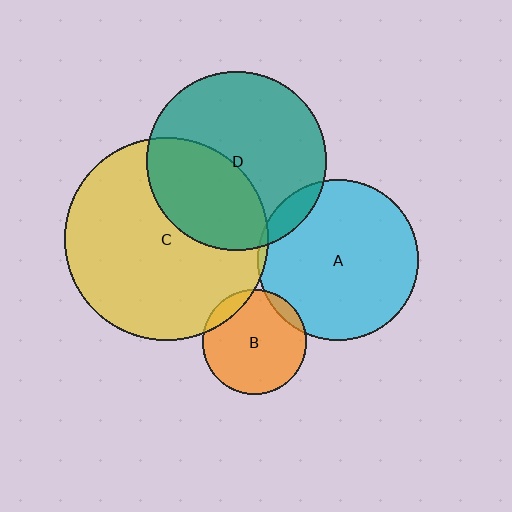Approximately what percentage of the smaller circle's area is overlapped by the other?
Approximately 10%.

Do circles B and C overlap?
Yes.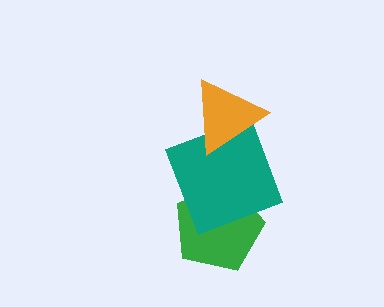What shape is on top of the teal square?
The orange triangle is on top of the teal square.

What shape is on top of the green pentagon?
The teal square is on top of the green pentagon.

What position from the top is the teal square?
The teal square is 2nd from the top.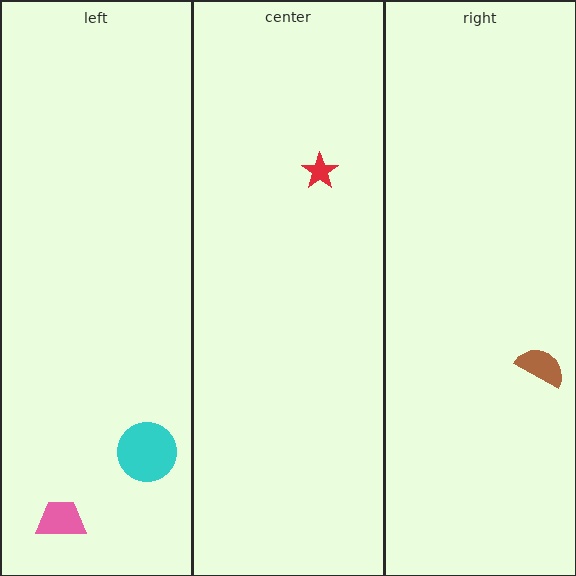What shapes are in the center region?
The red star.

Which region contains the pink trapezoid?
The left region.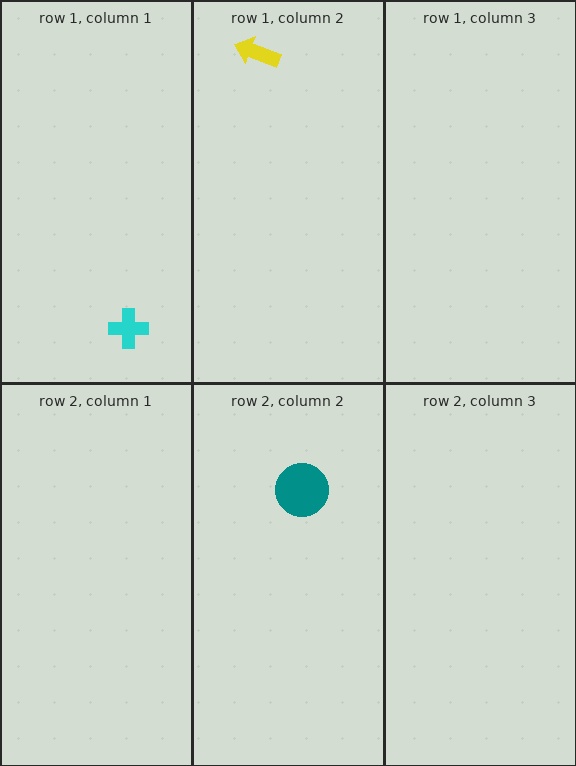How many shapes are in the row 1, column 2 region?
1.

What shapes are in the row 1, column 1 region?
The cyan cross.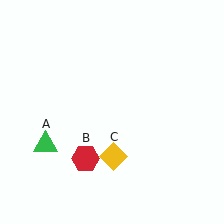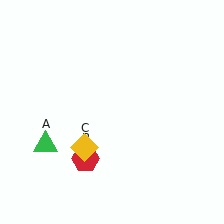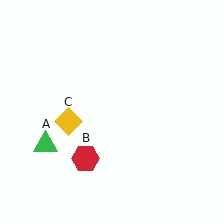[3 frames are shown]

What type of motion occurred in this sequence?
The yellow diamond (object C) rotated clockwise around the center of the scene.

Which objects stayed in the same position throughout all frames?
Green triangle (object A) and red hexagon (object B) remained stationary.